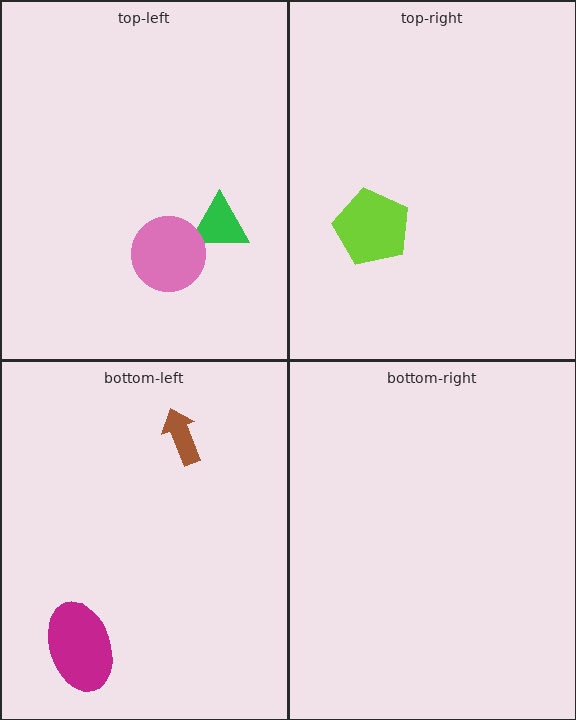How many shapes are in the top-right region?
1.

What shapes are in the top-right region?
The lime pentagon.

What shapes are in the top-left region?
The green triangle, the pink circle.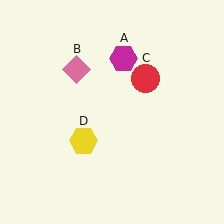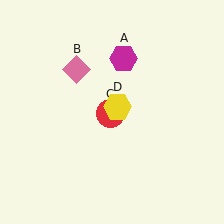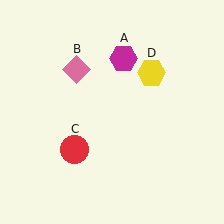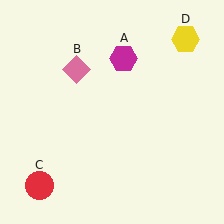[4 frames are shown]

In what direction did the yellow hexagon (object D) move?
The yellow hexagon (object D) moved up and to the right.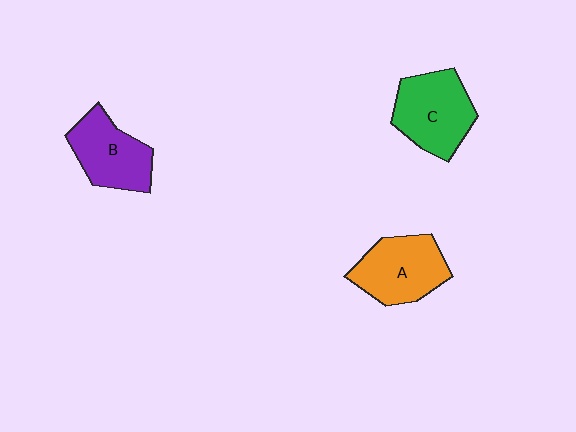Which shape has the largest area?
Shape C (green).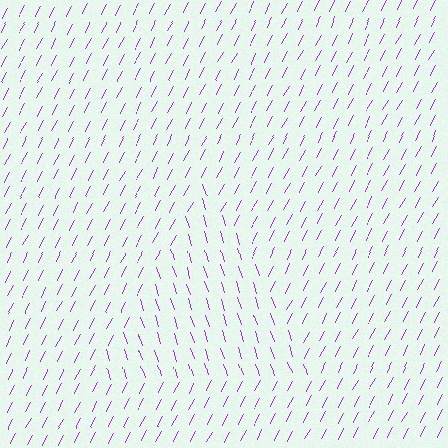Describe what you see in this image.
The image is filled with small purple line segments. A triangle region in the image has lines oriented differently from the surrounding lines, creating a visible texture boundary.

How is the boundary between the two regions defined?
The boundary is defined purely by a change in line orientation (approximately 45 degrees difference). All lines are the same color and thickness.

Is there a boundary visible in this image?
Yes, there is a texture boundary formed by a change in line orientation.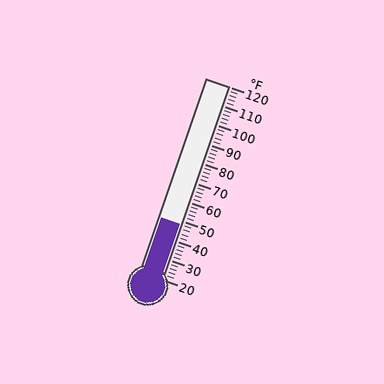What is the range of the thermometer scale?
The thermometer scale ranges from 20°F to 120°F.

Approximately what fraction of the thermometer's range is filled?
The thermometer is filled to approximately 30% of its range.